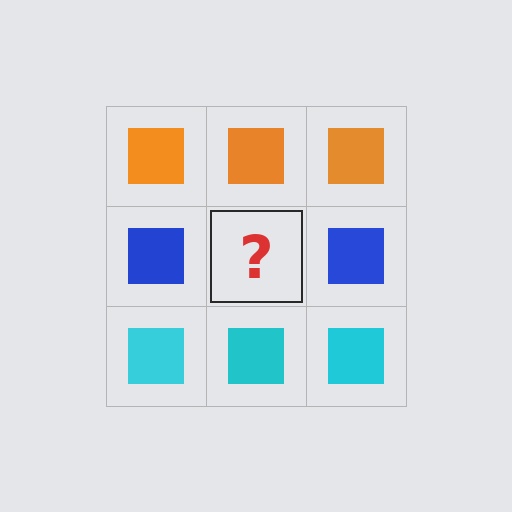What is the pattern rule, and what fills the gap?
The rule is that each row has a consistent color. The gap should be filled with a blue square.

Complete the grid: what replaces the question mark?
The question mark should be replaced with a blue square.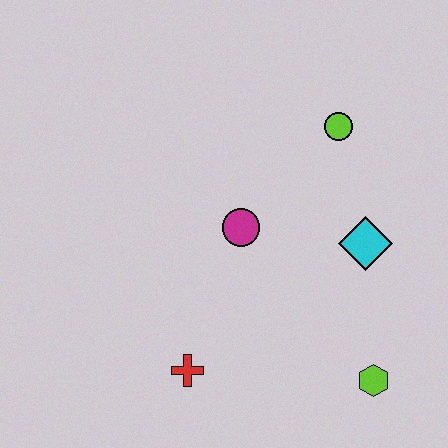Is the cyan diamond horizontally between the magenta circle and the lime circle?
No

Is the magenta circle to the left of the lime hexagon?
Yes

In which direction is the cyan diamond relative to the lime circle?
The cyan diamond is below the lime circle.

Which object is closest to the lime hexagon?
The cyan diamond is closest to the lime hexagon.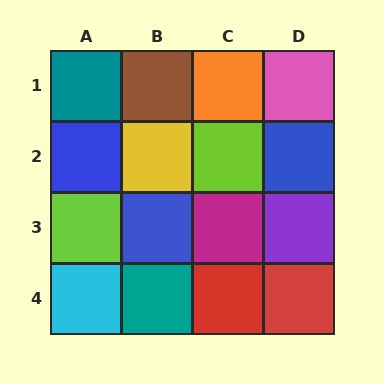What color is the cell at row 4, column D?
Red.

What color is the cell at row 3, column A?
Lime.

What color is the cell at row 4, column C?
Red.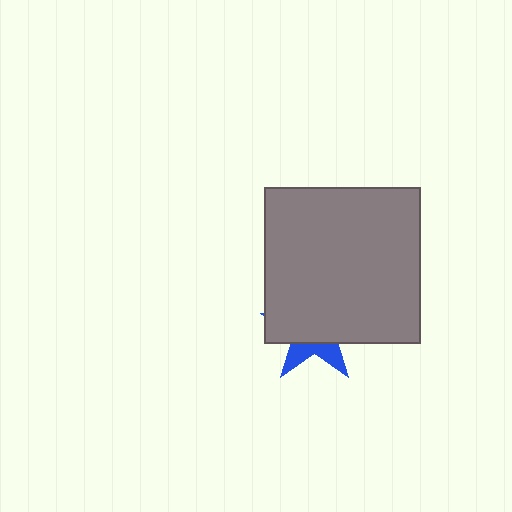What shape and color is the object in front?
The object in front is a gray square.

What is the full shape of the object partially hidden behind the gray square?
The partially hidden object is a blue star.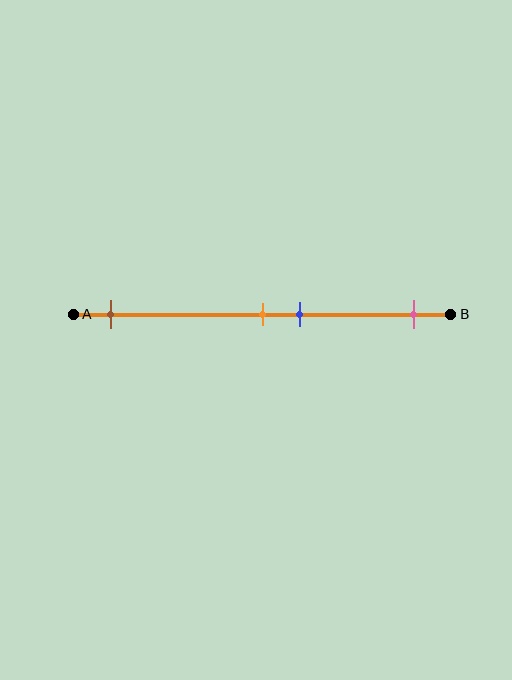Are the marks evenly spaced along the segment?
No, the marks are not evenly spaced.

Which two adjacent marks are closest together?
The orange and blue marks are the closest adjacent pair.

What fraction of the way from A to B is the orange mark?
The orange mark is approximately 50% (0.5) of the way from A to B.